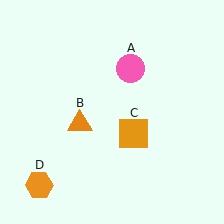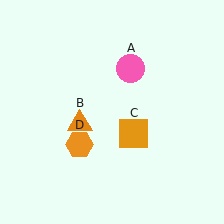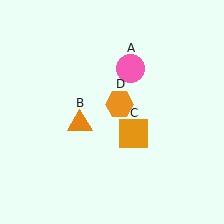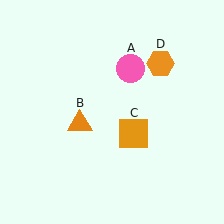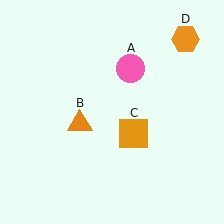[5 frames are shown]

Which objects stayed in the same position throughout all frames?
Pink circle (object A) and orange triangle (object B) and orange square (object C) remained stationary.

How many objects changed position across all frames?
1 object changed position: orange hexagon (object D).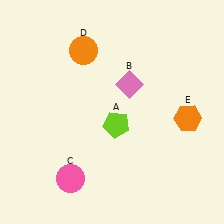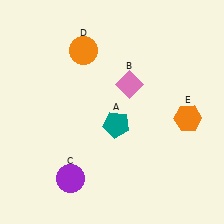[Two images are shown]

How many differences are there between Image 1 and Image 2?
There are 2 differences between the two images.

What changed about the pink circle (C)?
In Image 1, C is pink. In Image 2, it changed to purple.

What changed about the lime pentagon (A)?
In Image 1, A is lime. In Image 2, it changed to teal.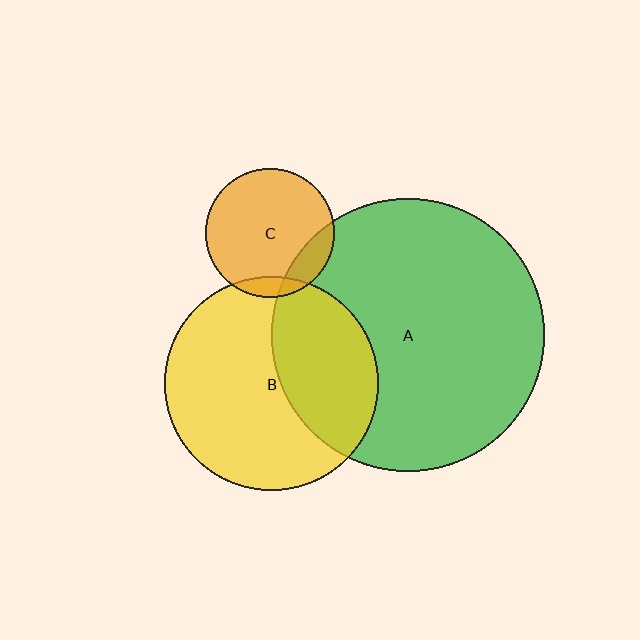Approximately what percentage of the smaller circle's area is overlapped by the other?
Approximately 15%.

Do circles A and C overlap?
Yes.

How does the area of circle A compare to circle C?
Approximately 4.5 times.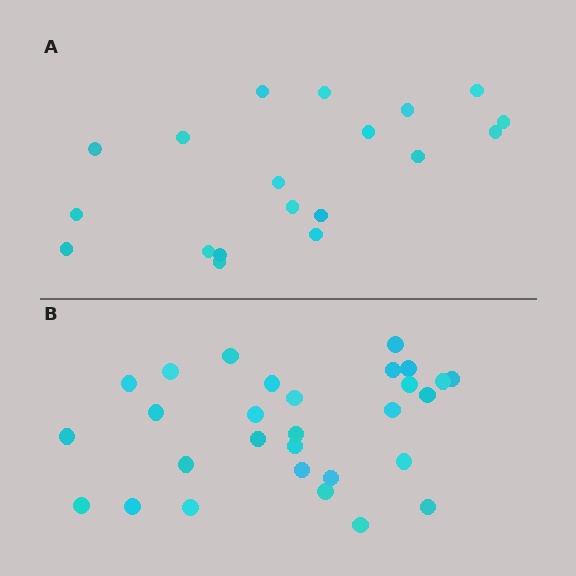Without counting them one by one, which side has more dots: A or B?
Region B (the bottom region) has more dots.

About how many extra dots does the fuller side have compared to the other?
Region B has roughly 10 or so more dots than region A.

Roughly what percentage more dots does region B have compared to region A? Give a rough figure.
About 55% more.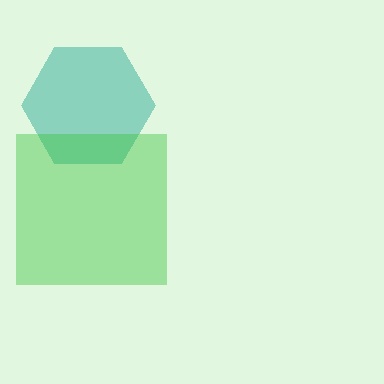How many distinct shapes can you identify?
There are 2 distinct shapes: a teal hexagon, a green square.